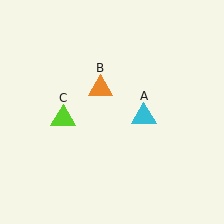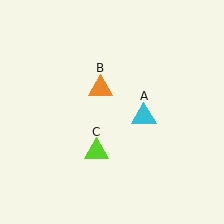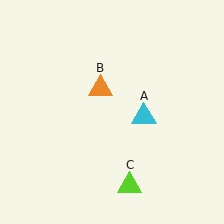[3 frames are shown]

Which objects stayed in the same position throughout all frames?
Cyan triangle (object A) and orange triangle (object B) remained stationary.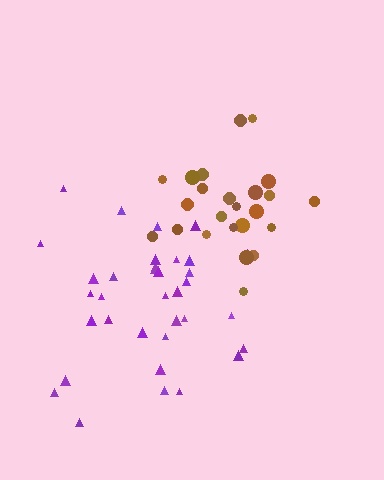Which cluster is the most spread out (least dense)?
Purple.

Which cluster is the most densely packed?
Brown.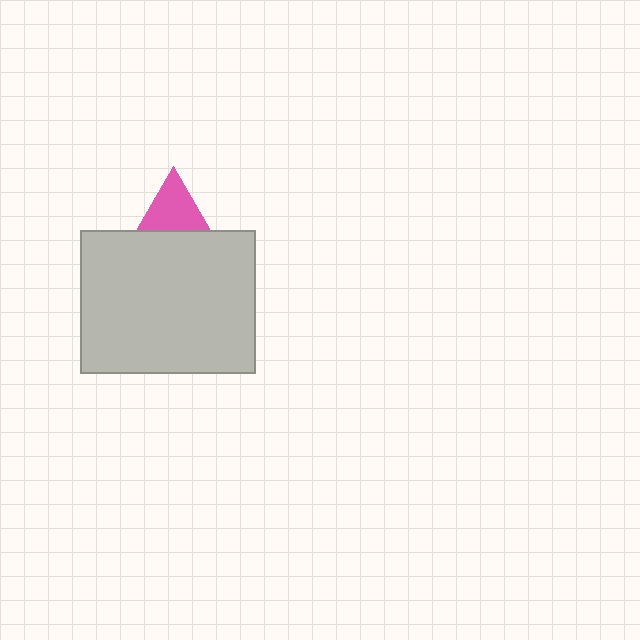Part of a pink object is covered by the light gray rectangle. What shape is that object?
It is a triangle.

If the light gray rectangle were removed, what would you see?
You would see the complete pink triangle.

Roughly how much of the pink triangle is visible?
Most of it is visible (roughly 67%).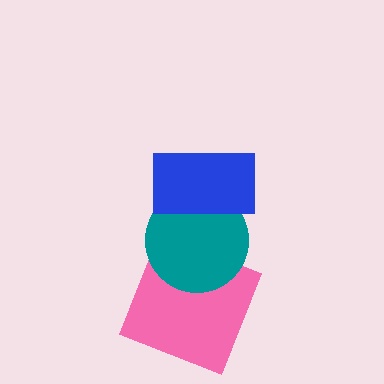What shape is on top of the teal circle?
The blue rectangle is on top of the teal circle.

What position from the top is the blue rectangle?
The blue rectangle is 1st from the top.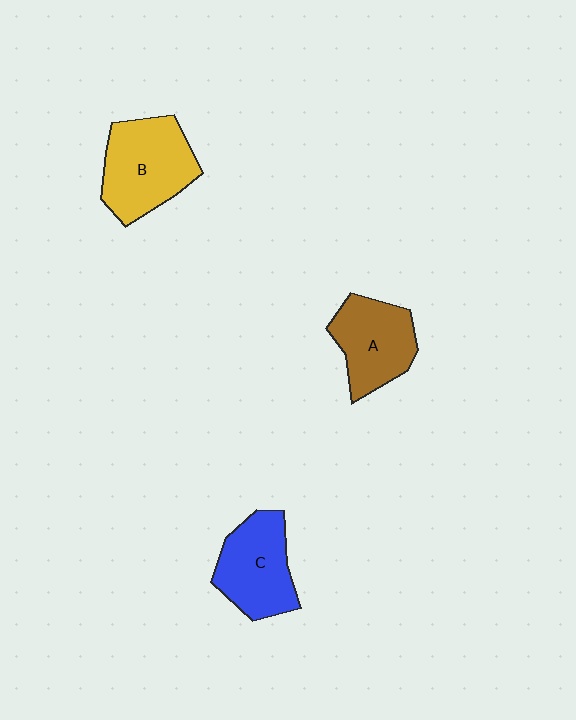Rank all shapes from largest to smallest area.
From largest to smallest: B (yellow), C (blue), A (brown).